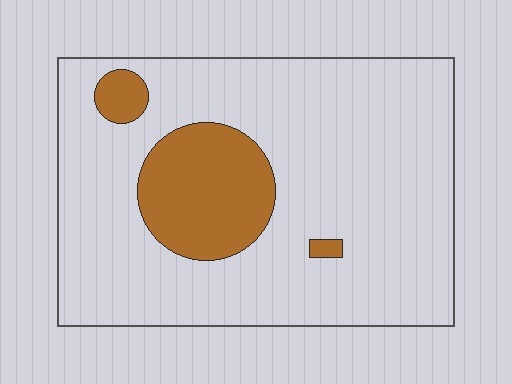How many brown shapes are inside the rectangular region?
3.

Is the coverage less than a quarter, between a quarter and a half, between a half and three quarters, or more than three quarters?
Less than a quarter.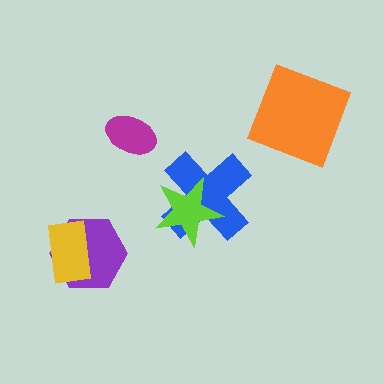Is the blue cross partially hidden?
Yes, it is partially covered by another shape.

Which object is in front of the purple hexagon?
The yellow rectangle is in front of the purple hexagon.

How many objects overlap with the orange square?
0 objects overlap with the orange square.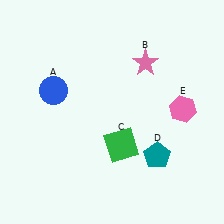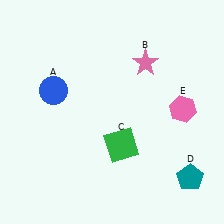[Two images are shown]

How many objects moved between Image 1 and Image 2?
1 object moved between the two images.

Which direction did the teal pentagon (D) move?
The teal pentagon (D) moved right.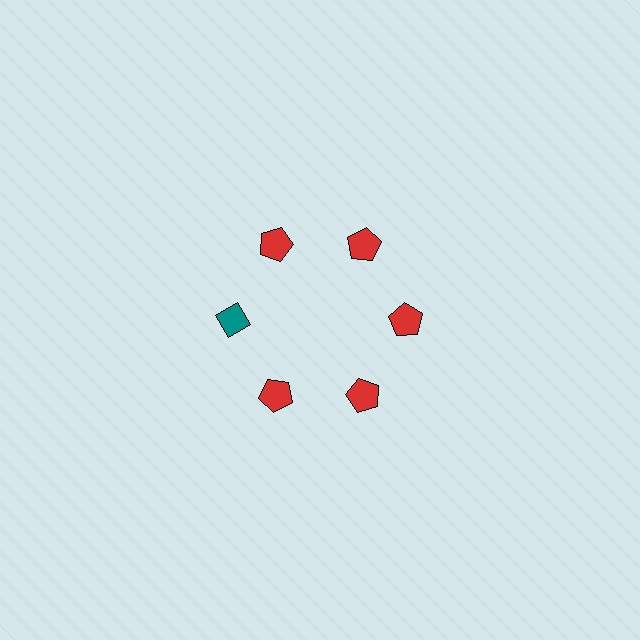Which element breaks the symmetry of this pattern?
The teal diamond at roughly the 9 o'clock position breaks the symmetry. All other shapes are red pentagons.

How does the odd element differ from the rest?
It differs in both color (teal instead of red) and shape (diamond instead of pentagon).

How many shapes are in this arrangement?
There are 6 shapes arranged in a ring pattern.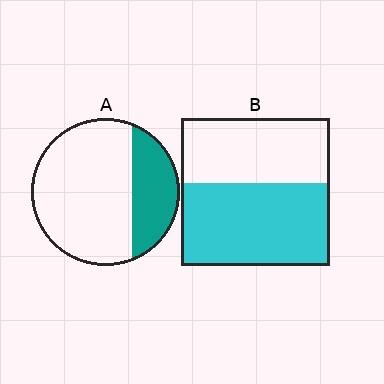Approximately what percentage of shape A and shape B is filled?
A is approximately 30% and B is approximately 55%.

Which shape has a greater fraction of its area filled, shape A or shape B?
Shape B.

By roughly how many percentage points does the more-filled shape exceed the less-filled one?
By roughly 30 percentage points (B over A).